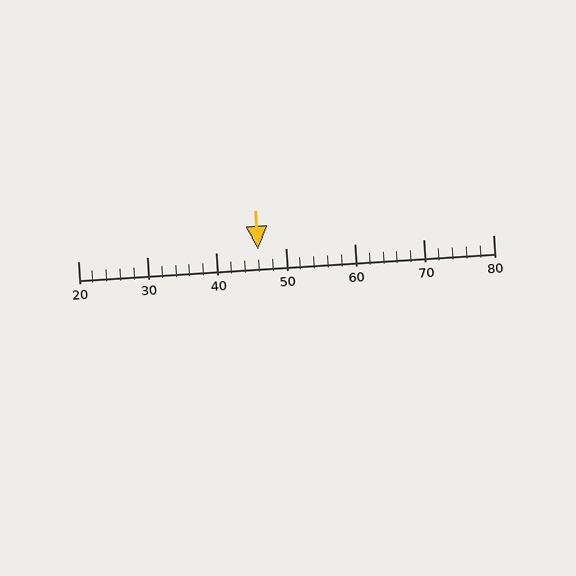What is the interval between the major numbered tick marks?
The major tick marks are spaced 10 units apart.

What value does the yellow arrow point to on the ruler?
The yellow arrow points to approximately 46.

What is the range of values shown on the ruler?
The ruler shows values from 20 to 80.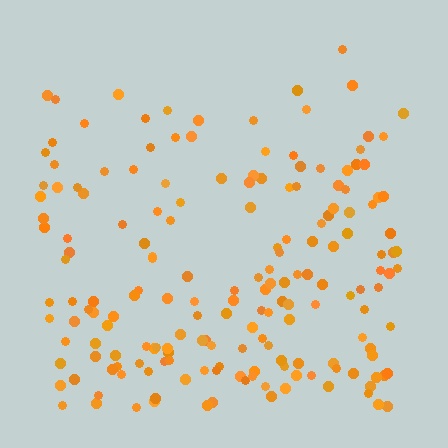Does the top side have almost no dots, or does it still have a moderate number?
Still a moderate number, just noticeably fewer than the bottom.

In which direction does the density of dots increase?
From top to bottom, with the bottom side densest.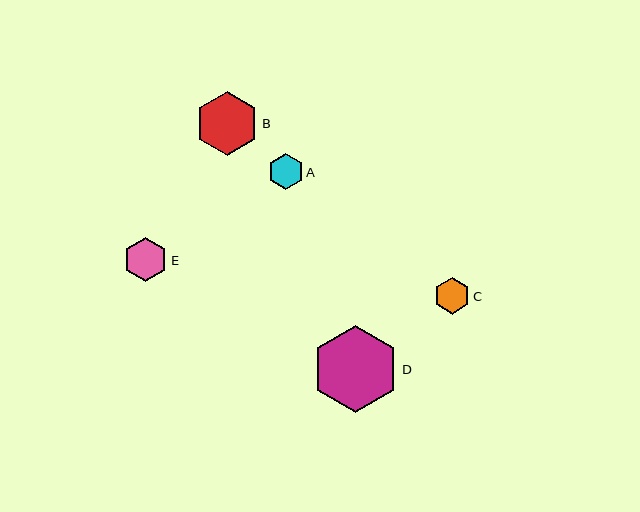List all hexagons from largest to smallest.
From largest to smallest: D, B, E, C, A.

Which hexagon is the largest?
Hexagon D is the largest with a size of approximately 88 pixels.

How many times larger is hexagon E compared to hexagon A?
Hexagon E is approximately 1.2 times the size of hexagon A.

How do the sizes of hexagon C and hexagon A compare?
Hexagon C and hexagon A are approximately the same size.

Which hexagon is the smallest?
Hexagon A is the smallest with a size of approximately 36 pixels.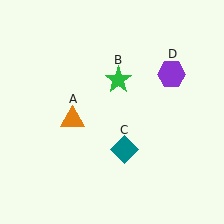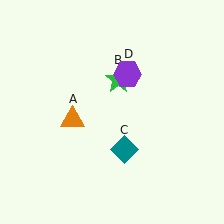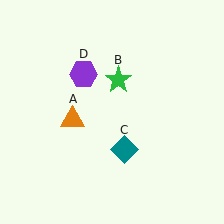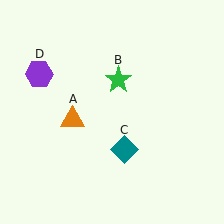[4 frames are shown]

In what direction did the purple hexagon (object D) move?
The purple hexagon (object D) moved left.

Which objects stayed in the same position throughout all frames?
Orange triangle (object A) and green star (object B) and teal diamond (object C) remained stationary.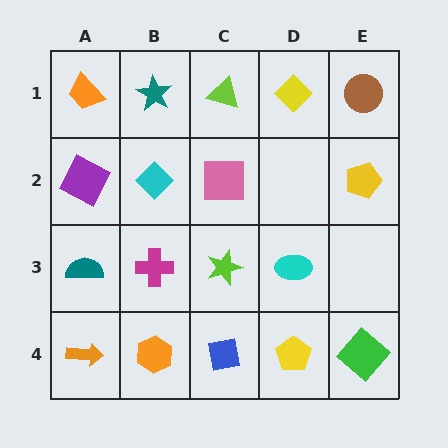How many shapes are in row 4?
5 shapes.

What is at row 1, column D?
A yellow diamond.